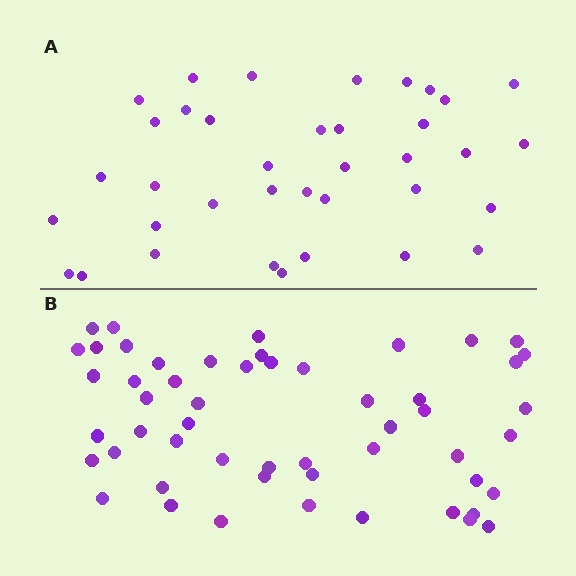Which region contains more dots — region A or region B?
Region B (the bottom region) has more dots.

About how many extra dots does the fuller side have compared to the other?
Region B has approximately 15 more dots than region A.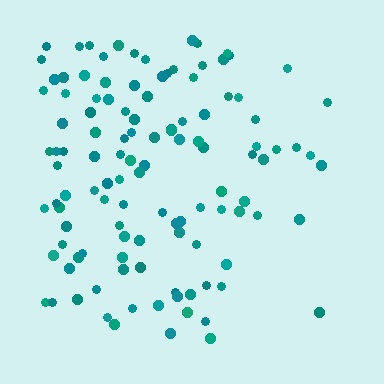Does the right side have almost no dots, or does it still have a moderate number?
Still a moderate number, just noticeably fewer than the left.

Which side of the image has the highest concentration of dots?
The left.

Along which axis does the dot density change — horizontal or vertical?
Horizontal.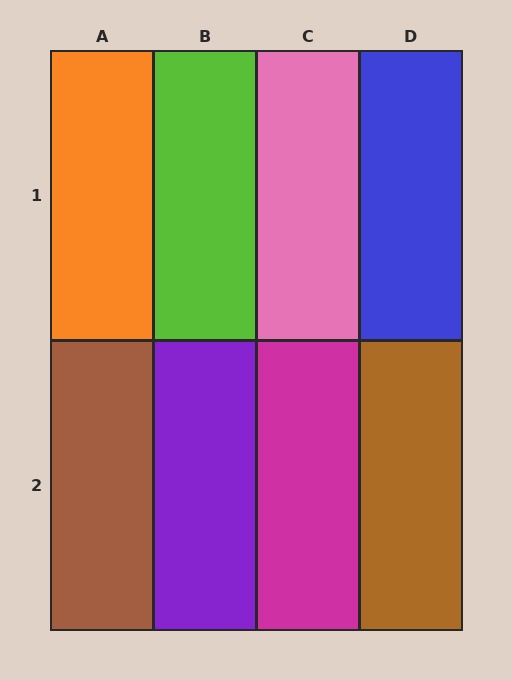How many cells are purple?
1 cell is purple.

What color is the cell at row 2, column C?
Magenta.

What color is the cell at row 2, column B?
Purple.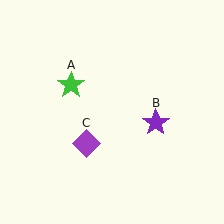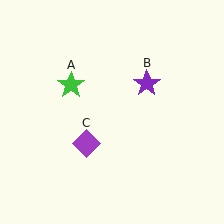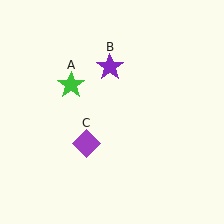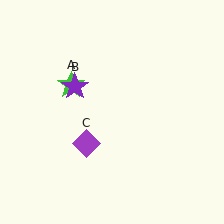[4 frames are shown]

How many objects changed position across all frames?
1 object changed position: purple star (object B).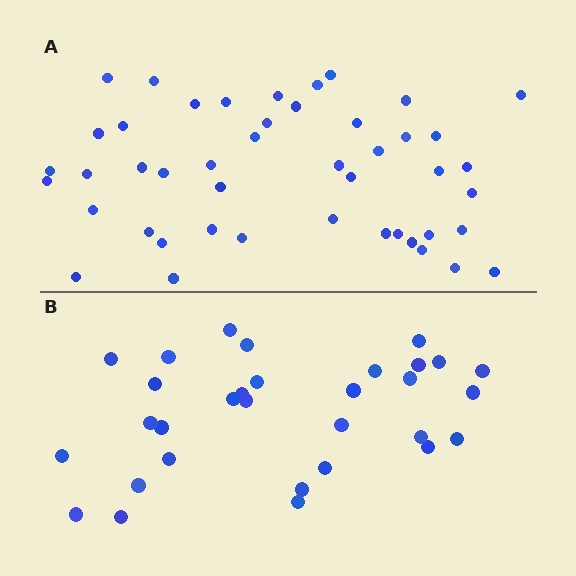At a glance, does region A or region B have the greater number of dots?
Region A (the top region) has more dots.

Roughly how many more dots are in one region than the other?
Region A has approximately 15 more dots than region B.